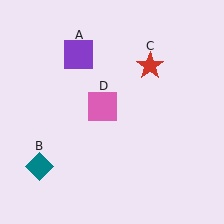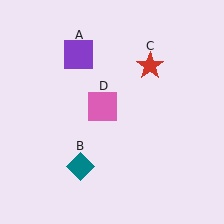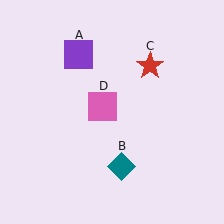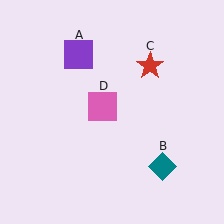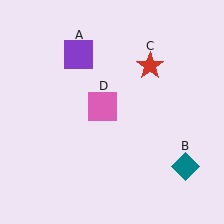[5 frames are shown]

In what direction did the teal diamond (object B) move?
The teal diamond (object B) moved right.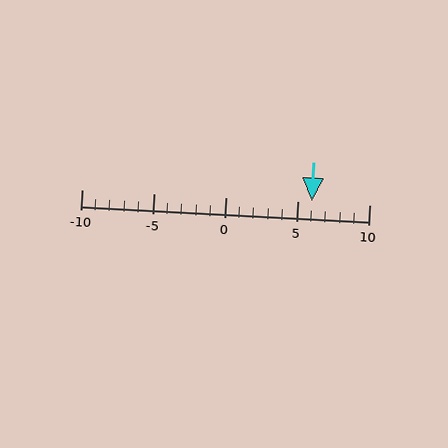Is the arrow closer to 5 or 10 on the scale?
The arrow is closer to 5.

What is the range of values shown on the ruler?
The ruler shows values from -10 to 10.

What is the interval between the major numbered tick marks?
The major tick marks are spaced 5 units apart.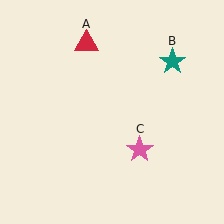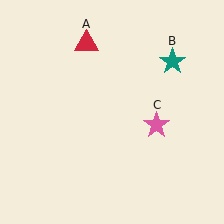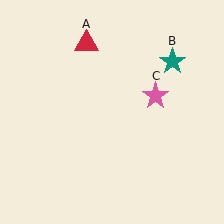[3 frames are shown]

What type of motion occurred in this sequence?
The pink star (object C) rotated counterclockwise around the center of the scene.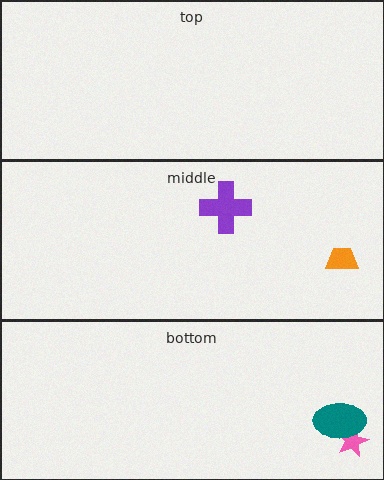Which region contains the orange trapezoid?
The middle region.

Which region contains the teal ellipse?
The bottom region.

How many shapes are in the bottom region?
2.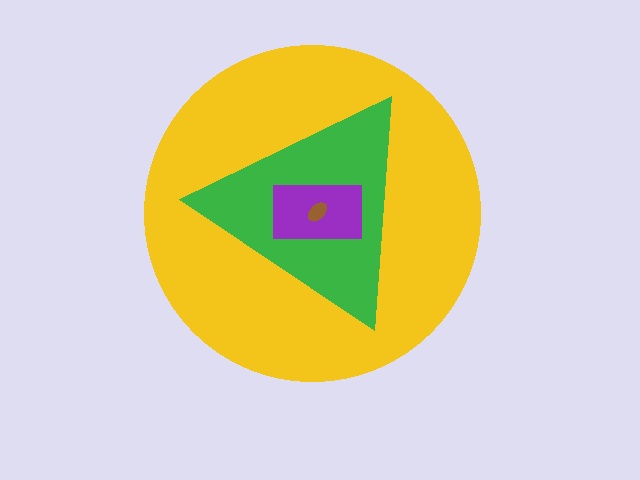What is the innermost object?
The brown ellipse.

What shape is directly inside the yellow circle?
The green triangle.